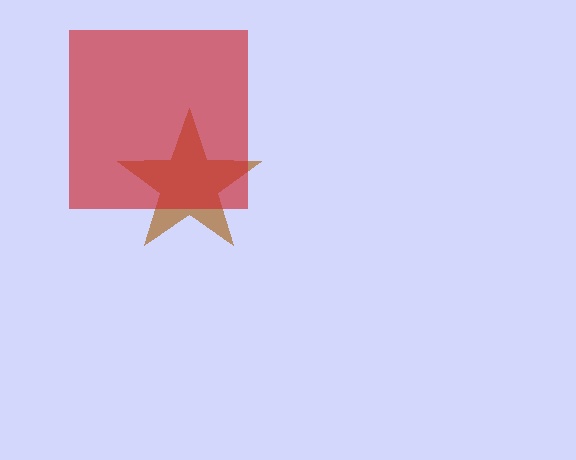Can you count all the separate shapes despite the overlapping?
Yes, there are 2 separate shapes.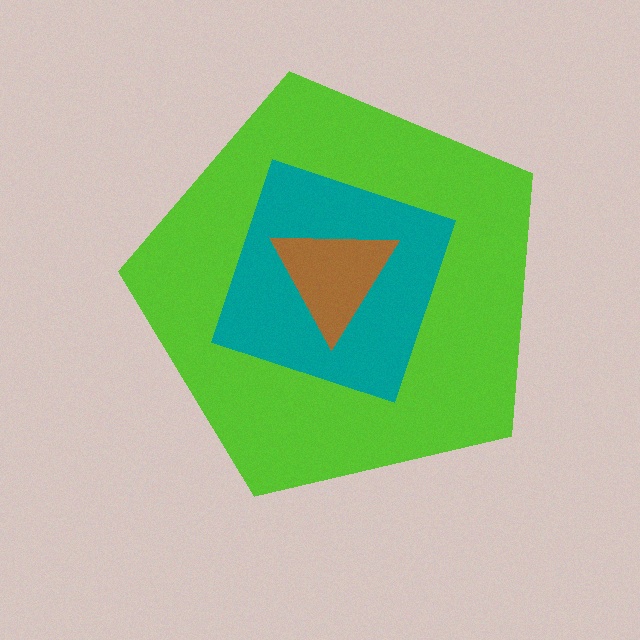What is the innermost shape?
The brown triangle.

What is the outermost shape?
The lime pentagon.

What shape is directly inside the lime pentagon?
The teal diamond.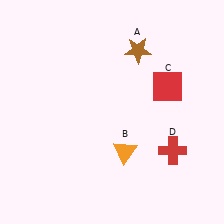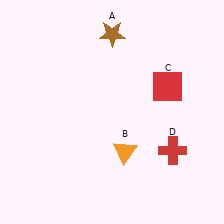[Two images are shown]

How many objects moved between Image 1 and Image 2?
1 object moved between the two images.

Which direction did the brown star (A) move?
The brown star (A) moved left.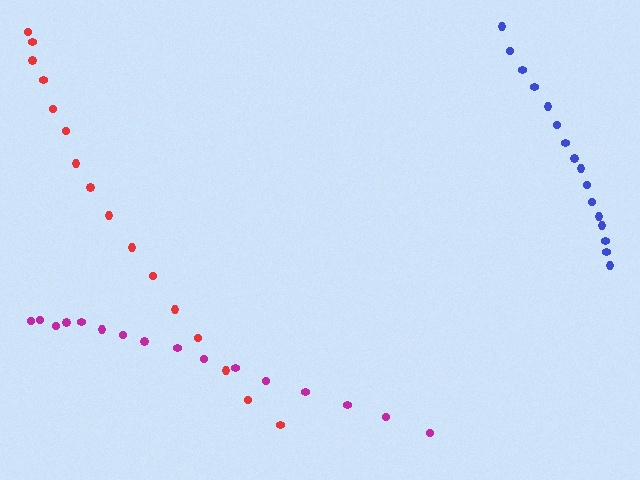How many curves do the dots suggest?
There are 3 distinct paths.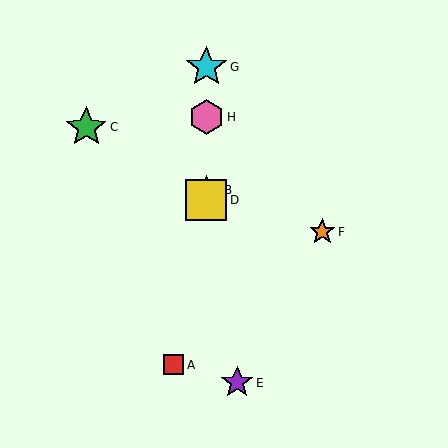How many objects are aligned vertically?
4 objects (B, D, G, H) are aligned vertically.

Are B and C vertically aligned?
No, B is at x≈206 and C is at x≈86.